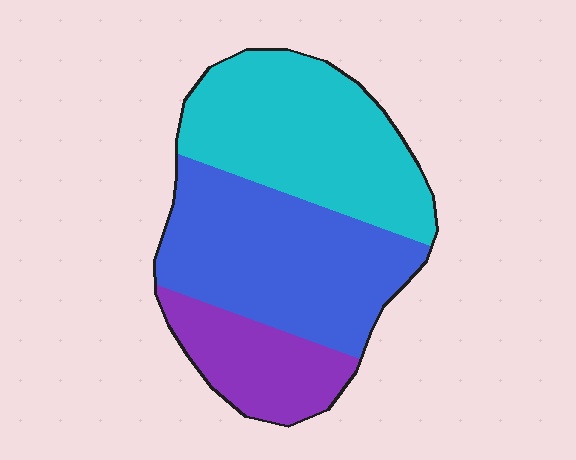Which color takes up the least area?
Purple, at roughly 20%.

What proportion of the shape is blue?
Blue takes up between a third and a half of the shape.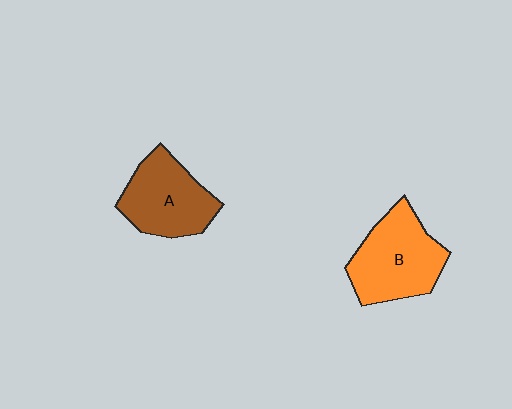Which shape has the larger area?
Shape B (orange).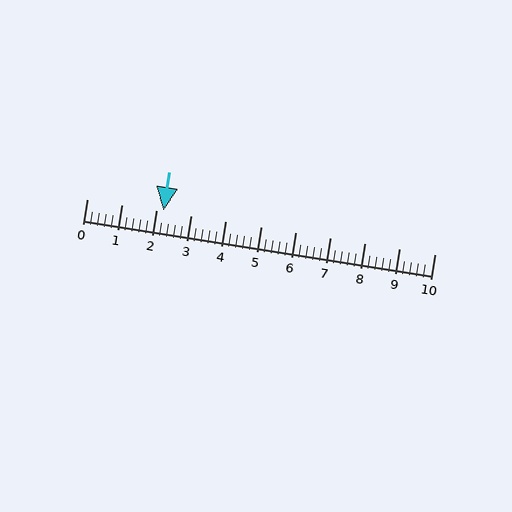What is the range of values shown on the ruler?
The ruler shows values from 0 to 10.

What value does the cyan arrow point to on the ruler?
The cyan arrow points to approximately 2.2.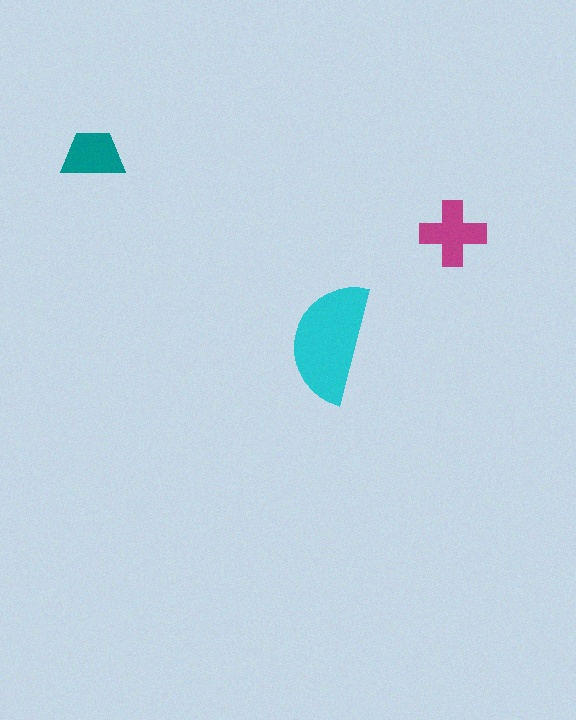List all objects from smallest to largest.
The teal trapezoid, the magenta cross, the cyan semicircle.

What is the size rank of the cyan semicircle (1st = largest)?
1st.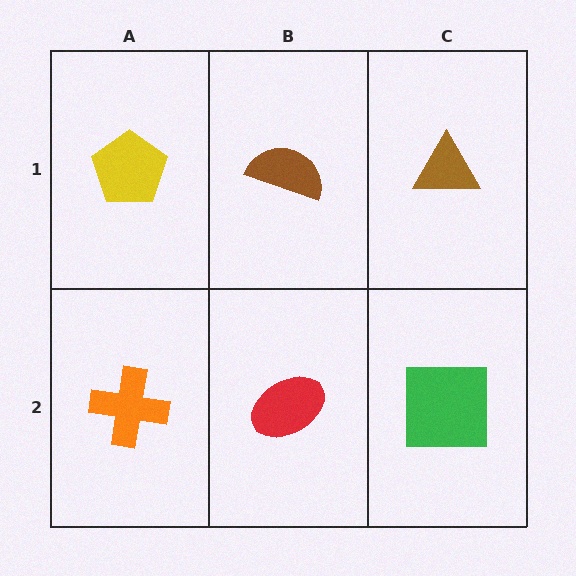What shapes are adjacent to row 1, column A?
An orange cross (row 2, column A), a brown semicircle (row 1, column B).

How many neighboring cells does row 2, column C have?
2.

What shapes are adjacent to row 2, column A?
A yellow pentagon (row 1, column A), a red ellipse (row 2, column B).